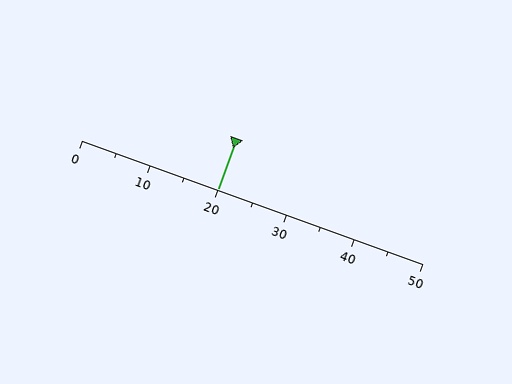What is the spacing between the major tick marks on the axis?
The major ticks are spaced 10 apart.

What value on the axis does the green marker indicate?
The marker indicates approximately 20.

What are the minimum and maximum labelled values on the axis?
The axis runs from 0 to 50.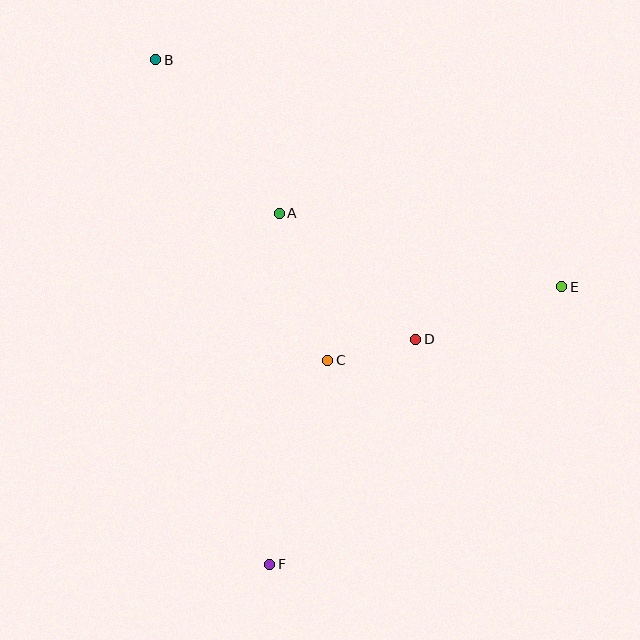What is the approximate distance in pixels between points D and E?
The distance between D and E is approximately 155 pixels.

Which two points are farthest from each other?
Points B and F are farthest from each other.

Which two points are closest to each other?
Points C and D are closest to each other.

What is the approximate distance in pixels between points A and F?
The distance between A and F is approximately 351 pixels.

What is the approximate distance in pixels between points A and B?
The distance between A and B is approximately 197 pixels.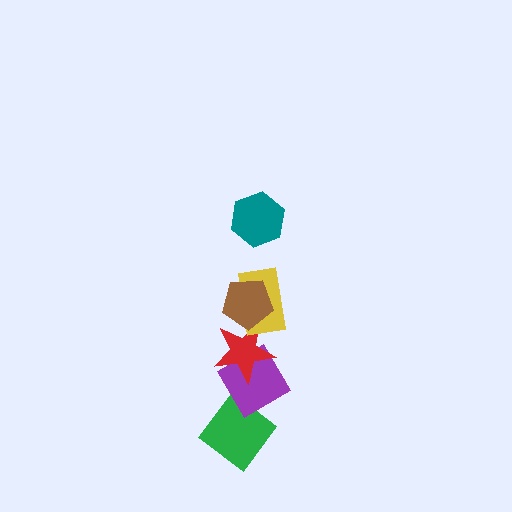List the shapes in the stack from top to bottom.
From top to bottom: the teal hexagon, the brown pentagon, the yellow rectangle, the red star, the purple diamond, the green diamond.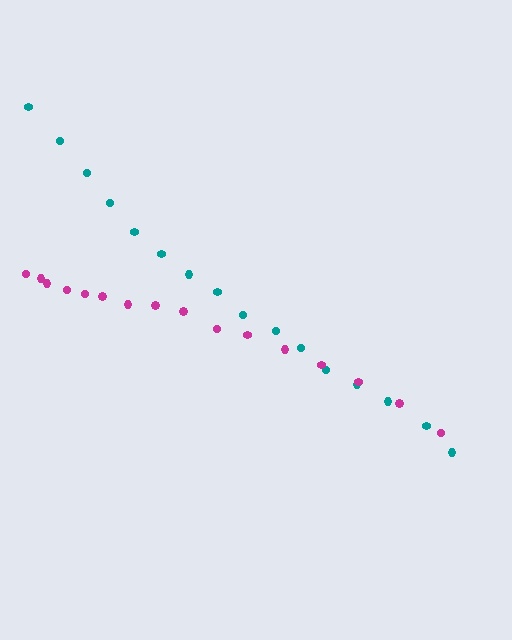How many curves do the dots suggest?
There are 2 distinct paths.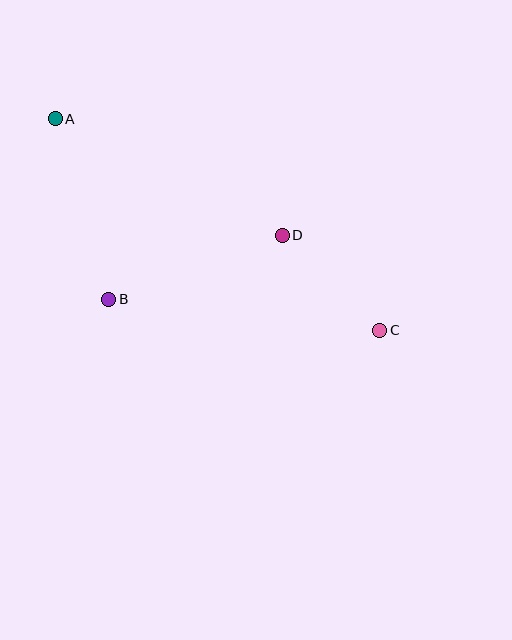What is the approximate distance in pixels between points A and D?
The distance between A and D is approximately 256 pixels.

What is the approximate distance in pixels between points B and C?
The distance between B and C is approximately 272 pixels.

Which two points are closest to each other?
Points C and D are closest to each other.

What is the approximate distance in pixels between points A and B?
The distance between A and B is approximately 188 pixels.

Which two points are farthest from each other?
Points A and C are farthest from each other.